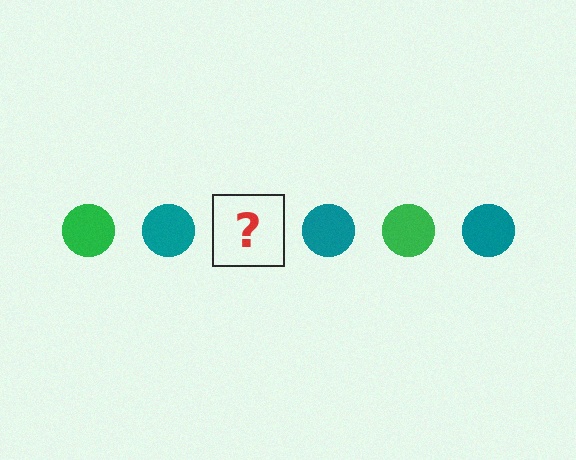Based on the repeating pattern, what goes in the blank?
The blank should be a green circle.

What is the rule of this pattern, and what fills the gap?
The rule is that the pattern cycles through green, teal circles. The gap should be filled with a green circle.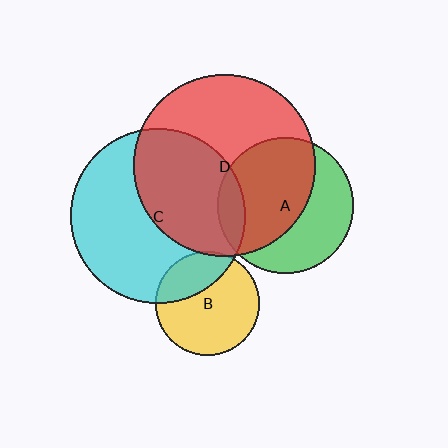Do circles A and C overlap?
Yes.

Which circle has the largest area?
Circle D (red).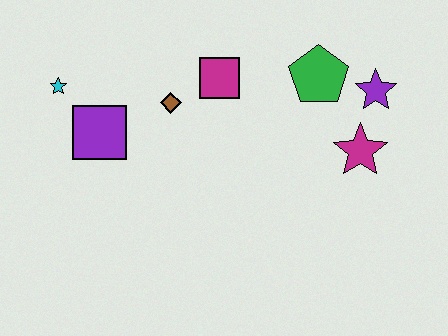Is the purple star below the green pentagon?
Yes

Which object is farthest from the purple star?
The cyan star is farthest from the purple star.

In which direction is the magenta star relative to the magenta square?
The magenta star is to the right of the magenta square.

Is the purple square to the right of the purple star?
No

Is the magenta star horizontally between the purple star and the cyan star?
Yes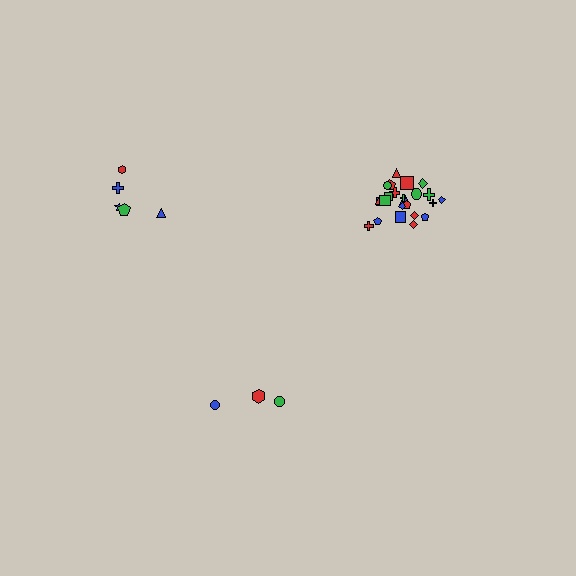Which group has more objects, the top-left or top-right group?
The top-right group.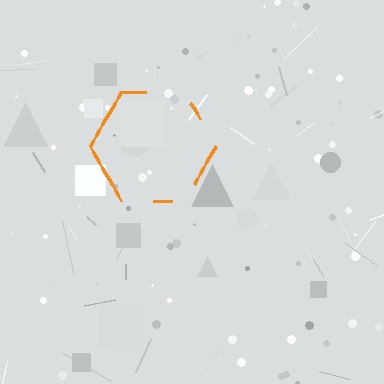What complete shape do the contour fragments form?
The contour fragments form a hexagon.